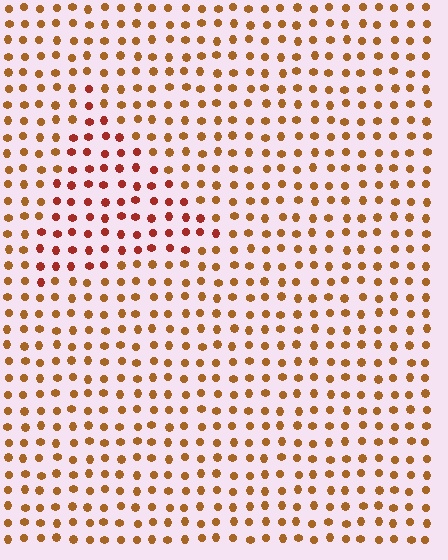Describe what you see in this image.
The image is filled with small brown elements in a uniform arrangement. A triangle-shaped region is visible where the elements are tinted to a slightly different hue, forming a subtle color boundary.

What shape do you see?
I see a triangle.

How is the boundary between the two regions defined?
The boundary is defined purely by a slight shift in hue (about 28 degrees). Spacing, size, and orientation are identical on both sides.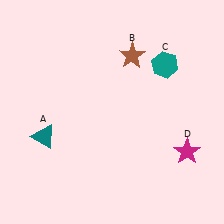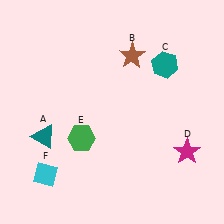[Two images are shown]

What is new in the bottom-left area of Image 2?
A cyan diamond (F) was added in the bottom-left area of Image 2.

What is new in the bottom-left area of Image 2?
A green hexagon (E) was added in the bottom-left area of Image 2.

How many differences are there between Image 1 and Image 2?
There are 2 differences between the two images.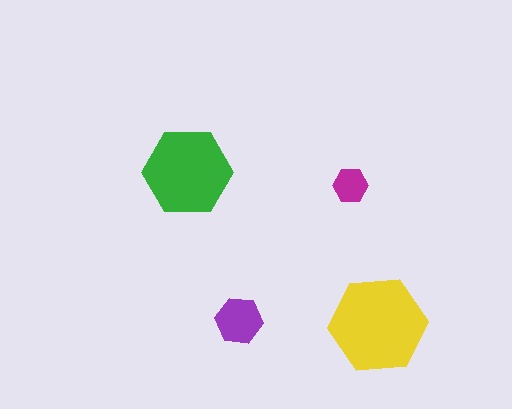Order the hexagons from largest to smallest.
the yellow one, the green one, the purple one, the magenta one.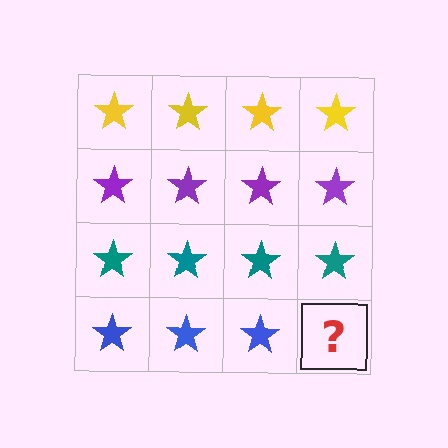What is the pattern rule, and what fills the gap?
The rule is that each row has a consistent color. The gap should be filled with a blue star.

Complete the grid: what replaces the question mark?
The question mark should be replaced with a blue star.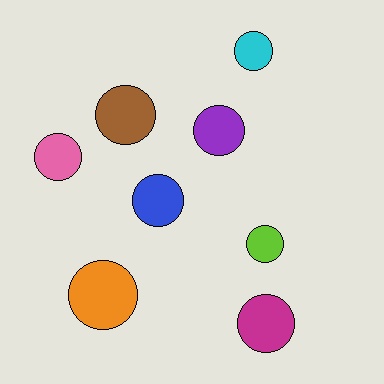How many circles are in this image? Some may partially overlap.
There are 8 circles.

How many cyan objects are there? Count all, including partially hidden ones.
There is 1 cyan object.